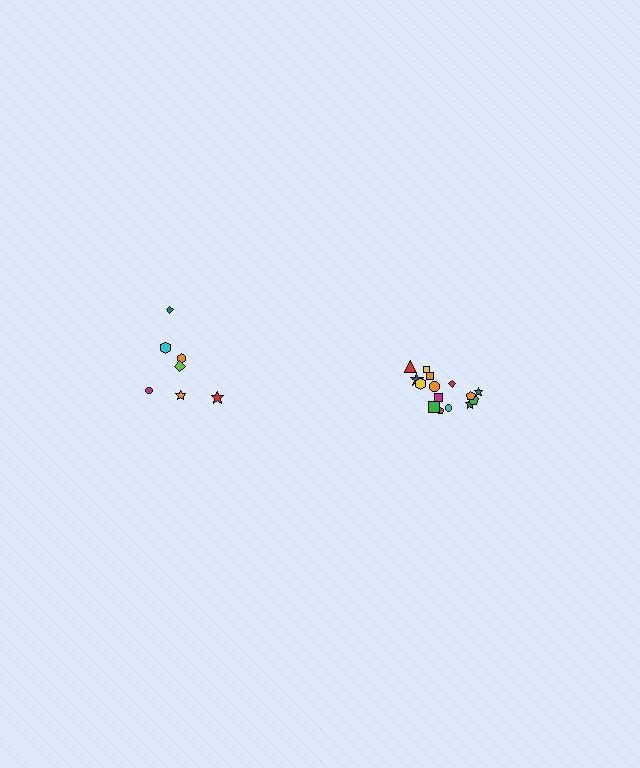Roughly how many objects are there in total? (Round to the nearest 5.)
Roughly 20 objects in total.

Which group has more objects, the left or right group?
The right group.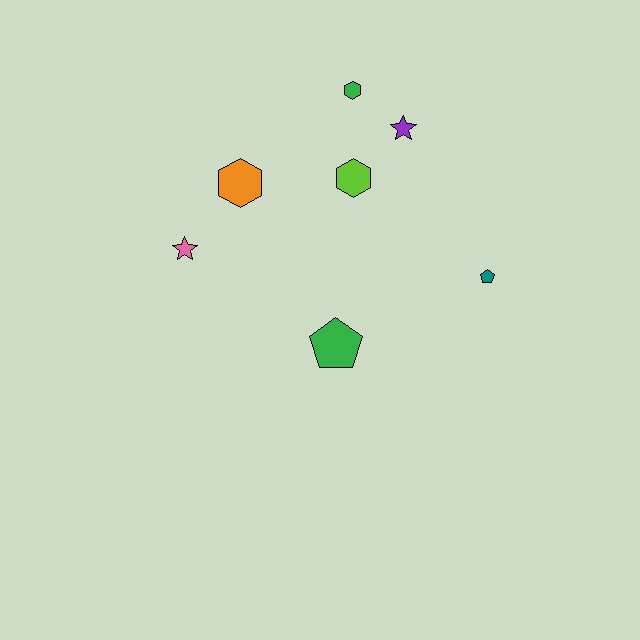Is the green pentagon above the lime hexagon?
No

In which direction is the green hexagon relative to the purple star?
The green hexagon is to the left of the purple star.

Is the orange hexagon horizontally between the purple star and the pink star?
Yes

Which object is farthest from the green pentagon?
The green hexagon is farthest from the green pentagon.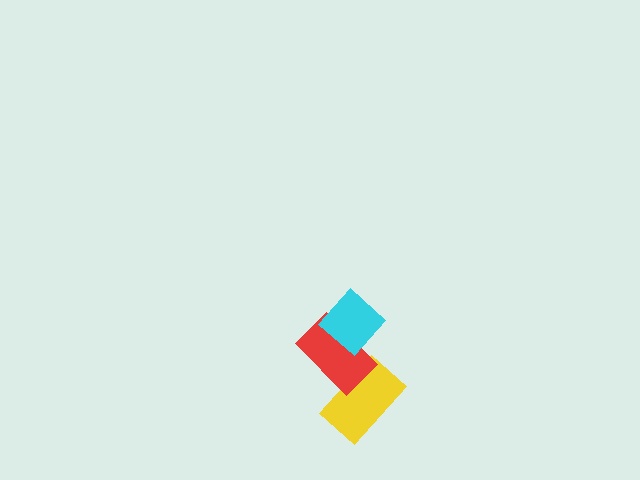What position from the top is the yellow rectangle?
The yellow rectangle is 3rd from the top.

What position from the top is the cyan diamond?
The cyan diamond is 1st from the top.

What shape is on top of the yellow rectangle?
The red rectangle is on top of the yellow rectangle.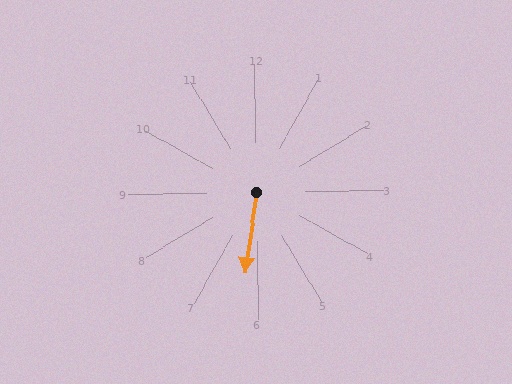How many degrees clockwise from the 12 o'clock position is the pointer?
Approximately 189 degrees.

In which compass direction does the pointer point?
South.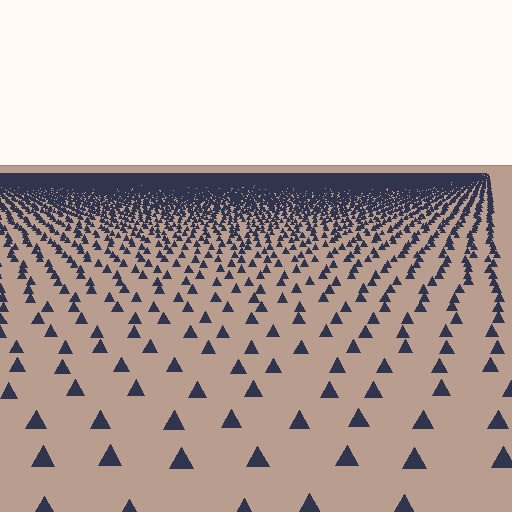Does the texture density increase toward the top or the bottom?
Density increases toward the top.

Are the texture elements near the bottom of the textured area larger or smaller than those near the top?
Larger. Near the bottom, elements are closer to the viewer and appear at a bigger on-screen size.